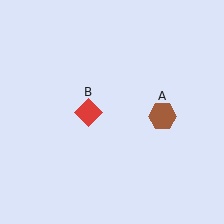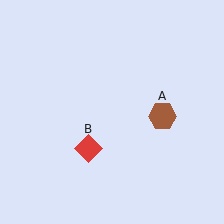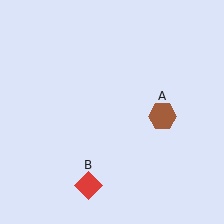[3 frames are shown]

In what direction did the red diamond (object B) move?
The red diamond (object B) moved down.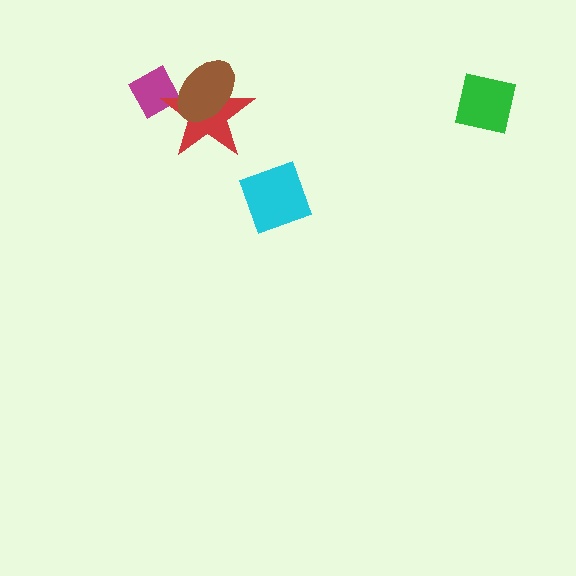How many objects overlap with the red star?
2 objects overlap with the red star.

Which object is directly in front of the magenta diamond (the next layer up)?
The red star is directly in front of the magenta diamond.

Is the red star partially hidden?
Yes, it is partially covered by another shape.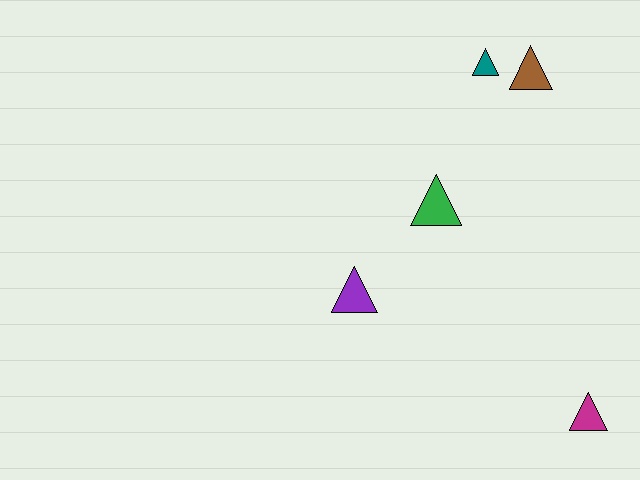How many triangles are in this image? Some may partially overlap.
There are 5 triangles.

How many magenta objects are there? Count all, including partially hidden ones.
There is 1 magenta object.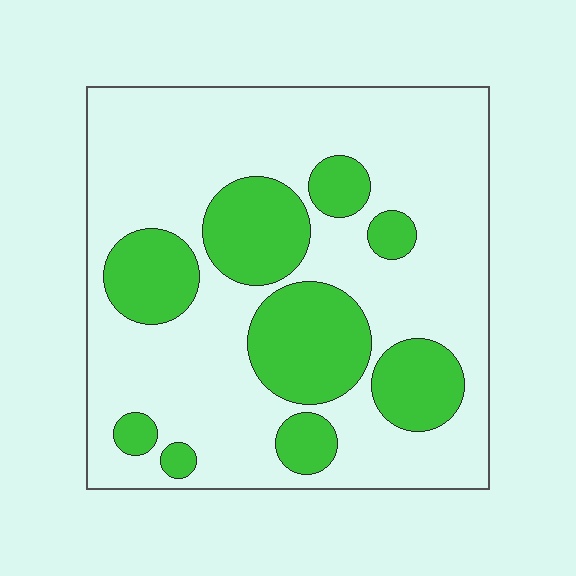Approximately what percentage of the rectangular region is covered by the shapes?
Approximately 30%.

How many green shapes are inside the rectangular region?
9.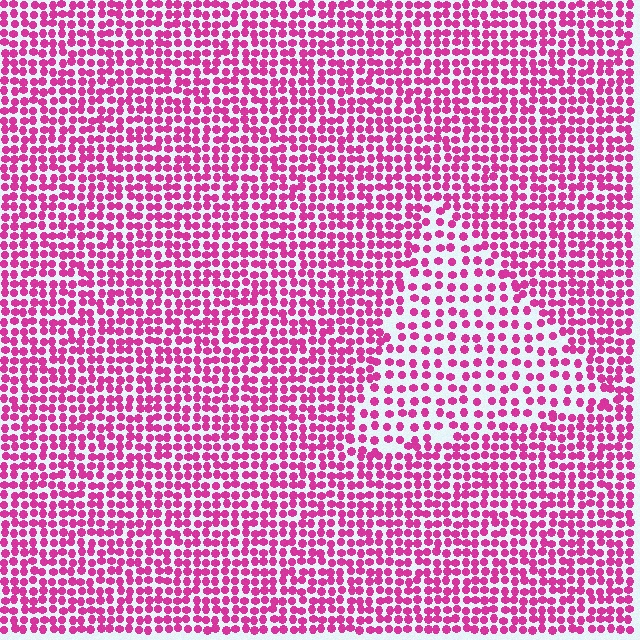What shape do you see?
I see a triangle.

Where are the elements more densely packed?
The elements are more densely packed outside the triangle boundary.